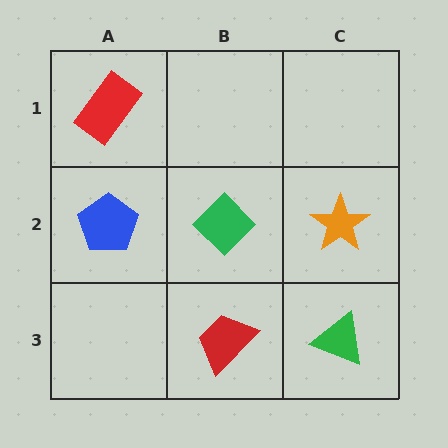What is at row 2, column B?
A green diamond.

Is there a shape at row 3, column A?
No, that cell is empty.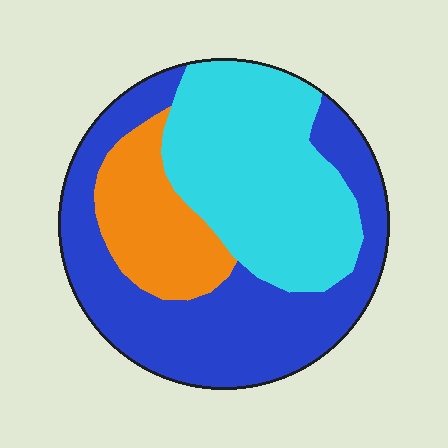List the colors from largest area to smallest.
From largest to smallest: blue, cyan, orange.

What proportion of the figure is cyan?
Cyan covers around 40% of the figure.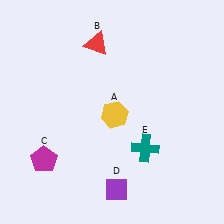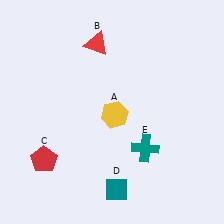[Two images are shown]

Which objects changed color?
C changed from magenta to red. D changed from purple to teal.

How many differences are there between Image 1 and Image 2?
There are 2 differences between the two images.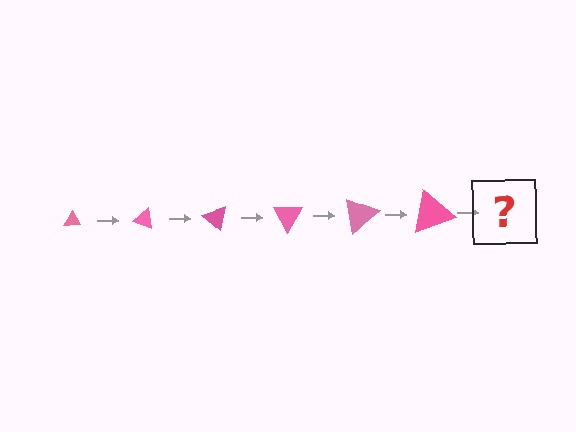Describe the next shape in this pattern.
It should be a triangle, larger than the previous one and rotated 120 degrees from the start.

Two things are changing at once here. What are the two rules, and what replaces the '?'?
The two rules are that the triangle grows larger each step and it rotates 20 degrees each step. The '?' should be a triangle, larger than the previous one and rotated 120 degrees from the start.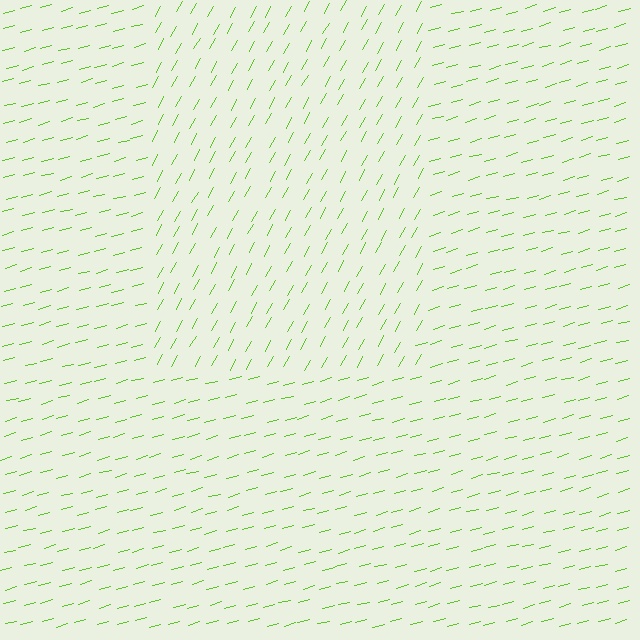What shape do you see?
I see a rectangle.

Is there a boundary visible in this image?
Yes, there is a texture boundary formed by a change in line orientation.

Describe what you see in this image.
The image is filled with small lime line segments. A rectangle region in the image has lines oriented differently from the surrounding lines, creating a visible texture boundary.